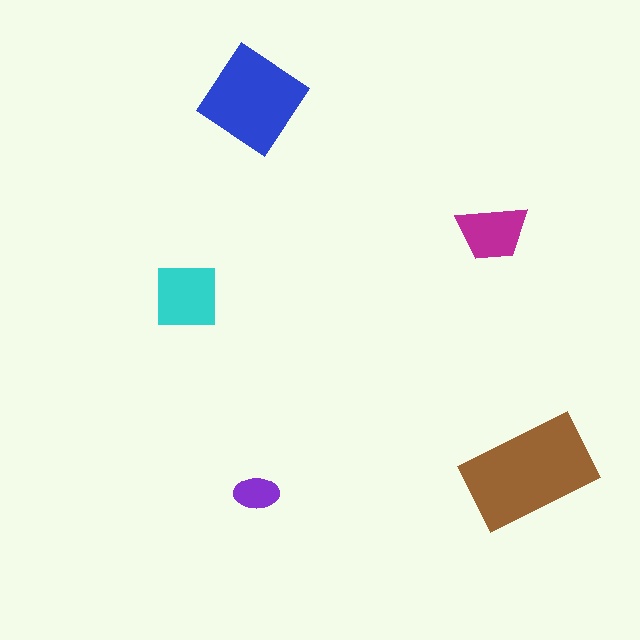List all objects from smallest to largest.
The purple ellipse, the magenta trapezoid, the cyan square, the blue diamond, the brown rectangle.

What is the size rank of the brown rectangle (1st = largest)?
1st.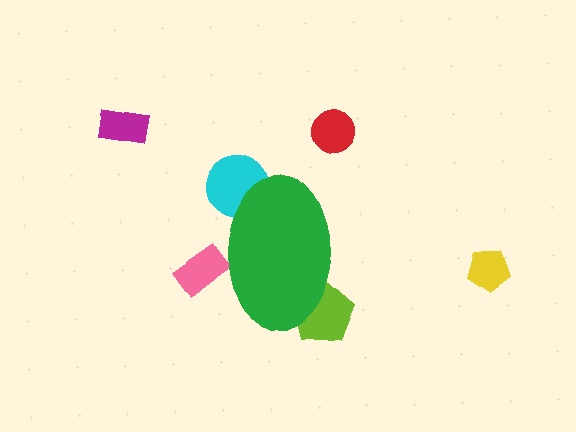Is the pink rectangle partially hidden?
Yes, the pink rectangle is partially hidden behind the green ellipse.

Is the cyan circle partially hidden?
Yes, the cyan circle is partially hidden behind the green ellipse.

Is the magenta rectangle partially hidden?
No, the magenta rectangle is fully visible.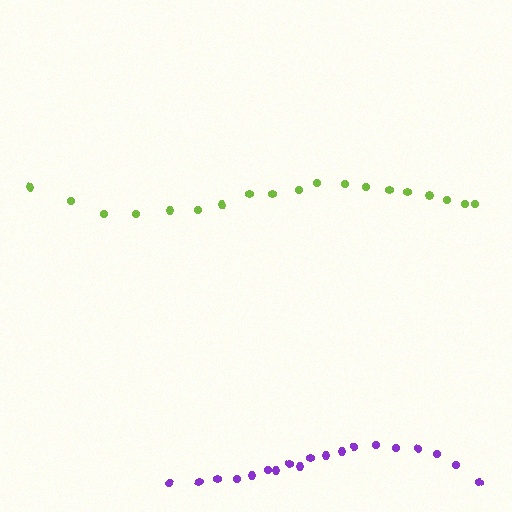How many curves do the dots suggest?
There are 2 distinct paths.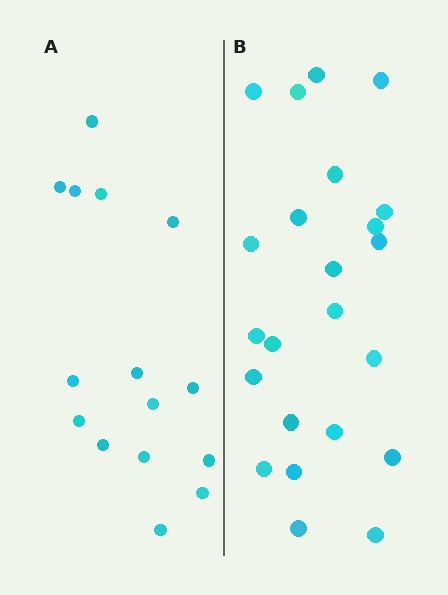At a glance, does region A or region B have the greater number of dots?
Region B (the right region) has more dots.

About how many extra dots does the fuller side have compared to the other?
Region B has roughly 8 or so more dots than region A.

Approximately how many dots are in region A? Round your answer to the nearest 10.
About 20 dots. (The exact count is 15, which rounds to 20.)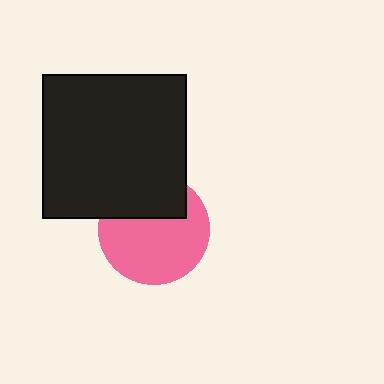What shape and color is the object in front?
The object in front is a black square.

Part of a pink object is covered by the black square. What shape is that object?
It is a circle.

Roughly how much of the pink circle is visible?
Most of it is visible (roughly 66%).